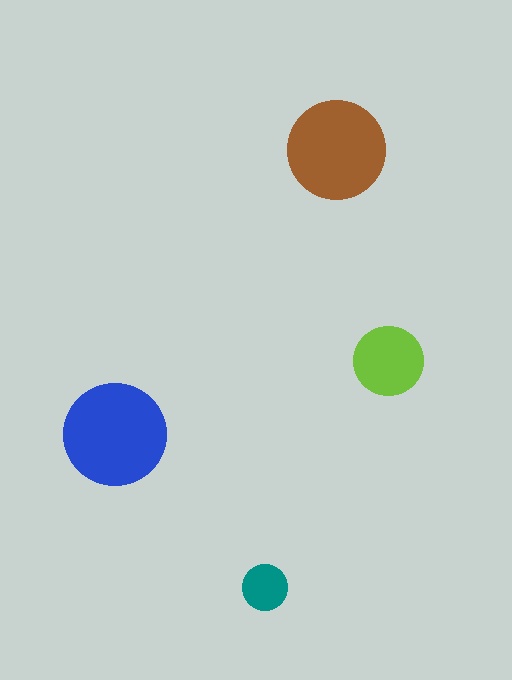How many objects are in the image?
There are 4 objects in the image.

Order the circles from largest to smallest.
the blue one, the brown one, the lime one, the teal one.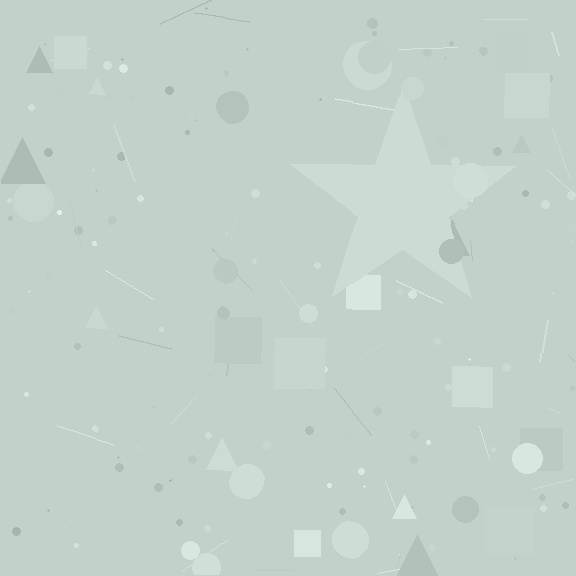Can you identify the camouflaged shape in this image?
The camouflaged shape is a star.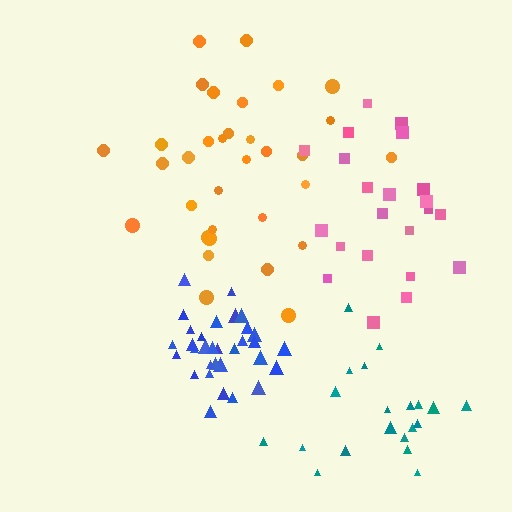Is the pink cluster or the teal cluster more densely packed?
Teal.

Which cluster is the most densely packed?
Blue.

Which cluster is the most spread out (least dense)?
Pink.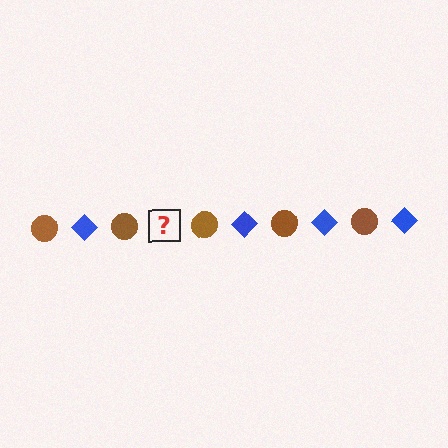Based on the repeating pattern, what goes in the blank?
The blank should be a blue diamond.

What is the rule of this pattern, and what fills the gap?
The rule is that the pattern alternates between brown circle and blue diamond. The gap should be filled with a blue diamond.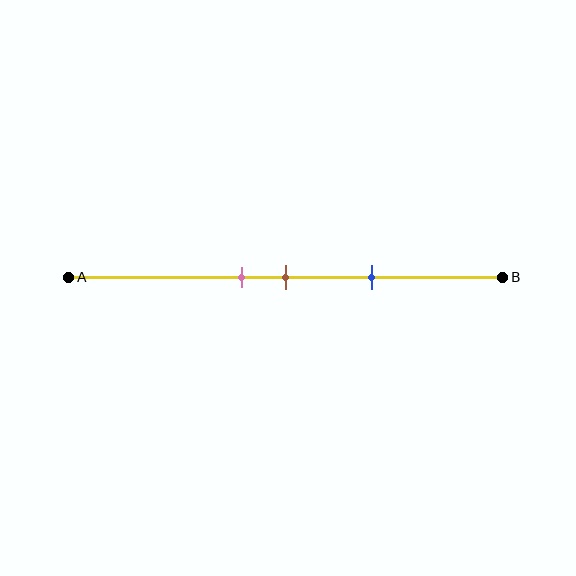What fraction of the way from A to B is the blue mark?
The blue mark is approximately 70% (0.7) of the way from A to B.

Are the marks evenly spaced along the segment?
Yes, the marks are approximately evenly spaced.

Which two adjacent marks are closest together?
The pink and brown marks are the closest adjacent pair.